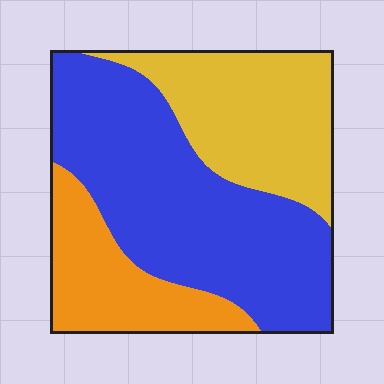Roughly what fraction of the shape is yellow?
Yellow covers roughly 30% of the shape.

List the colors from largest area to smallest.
From largest to smallest: blue, yellow, orange.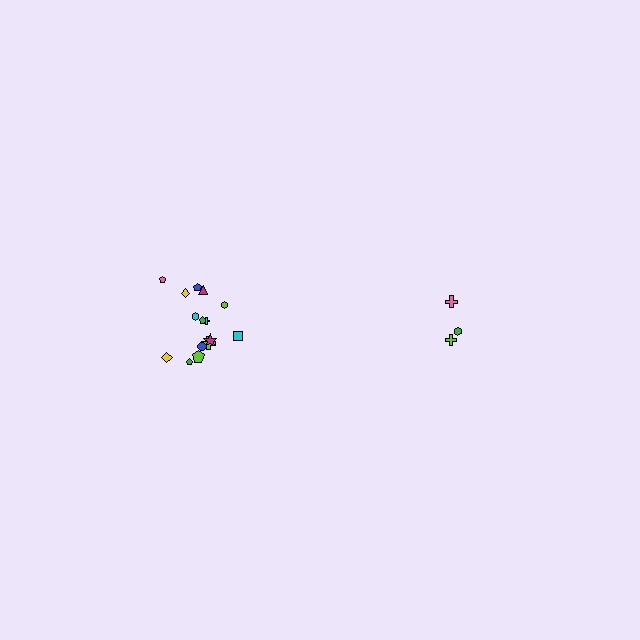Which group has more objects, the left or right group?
The left group.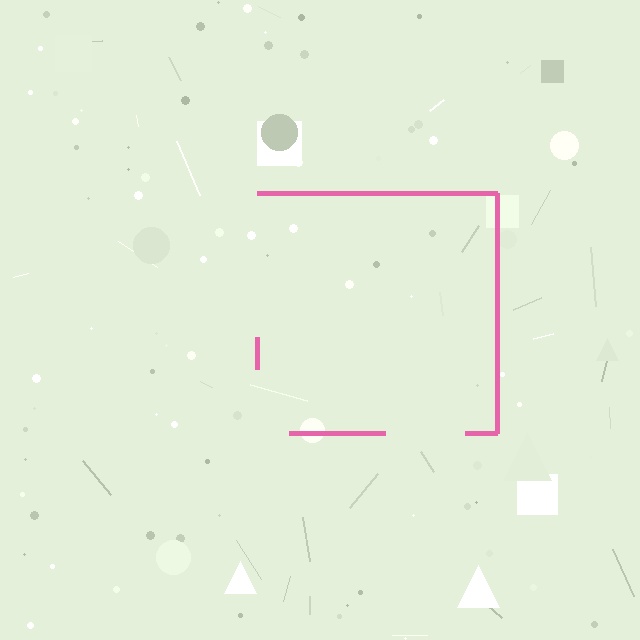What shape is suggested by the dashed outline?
The dashed outline suggests a square.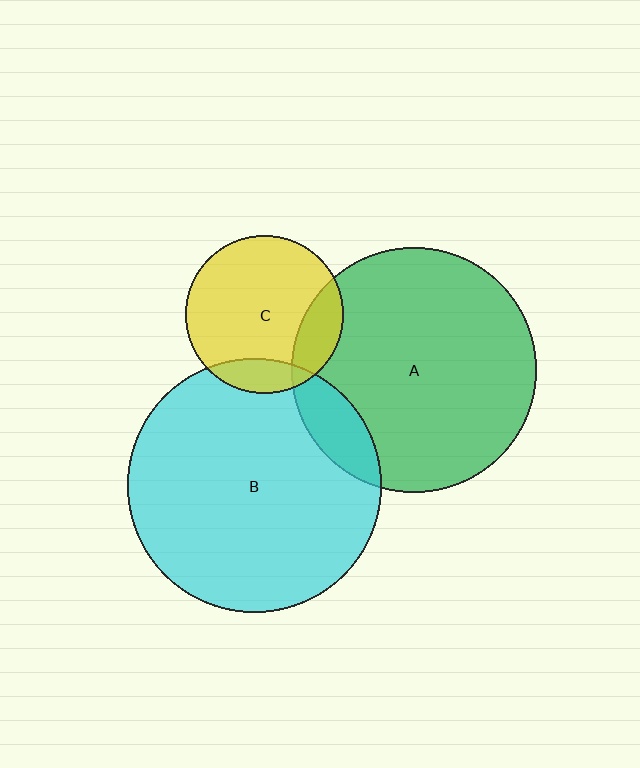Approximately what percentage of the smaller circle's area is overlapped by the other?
Approximately 20%.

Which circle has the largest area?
Circle B (cyan).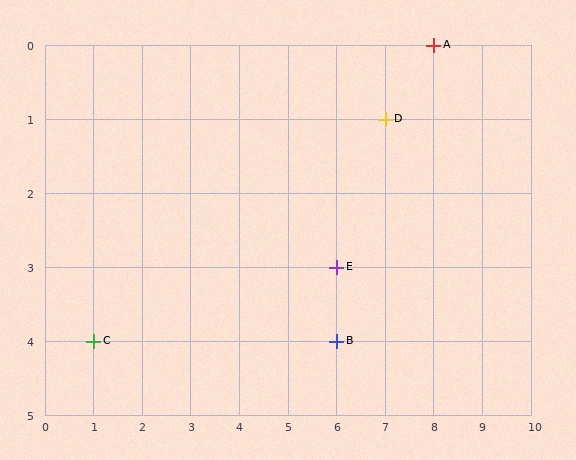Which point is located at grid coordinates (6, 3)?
Point E is at (6, 3).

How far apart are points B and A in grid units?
Points B and A are 2 columns and 4 rows apart (about 4.5 grid units diagonally).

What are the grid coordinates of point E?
Point E is at grid coordinates (6, 3).